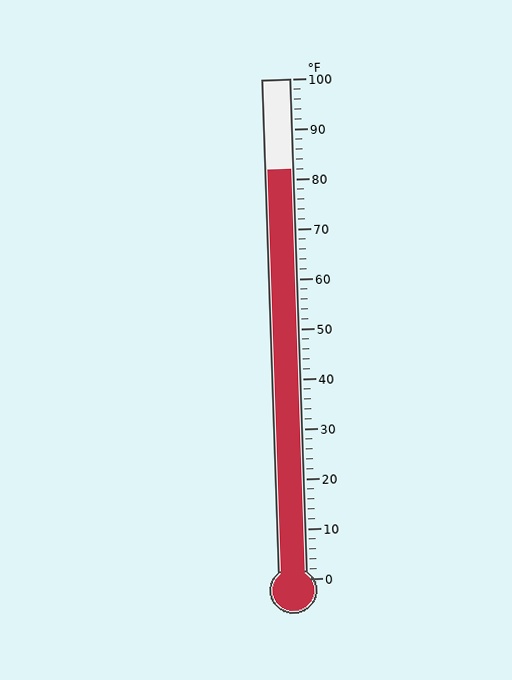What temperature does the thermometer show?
The thermometer shows approximately 82°F.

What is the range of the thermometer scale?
The thermometer scale ranges from 0°F to 100°F.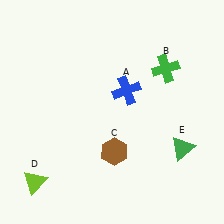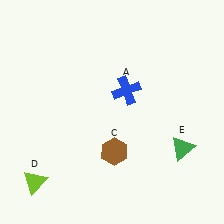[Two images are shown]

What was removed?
The green cross (B) was removed in Image 2.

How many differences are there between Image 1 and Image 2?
There is 1 difference between the two images.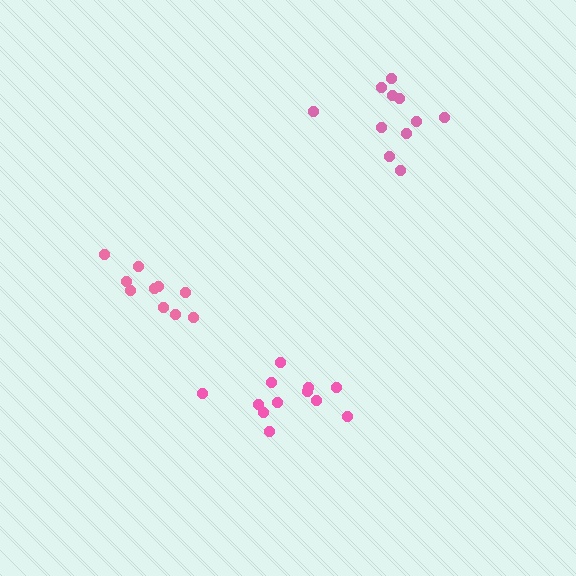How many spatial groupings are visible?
There are 3 spatial groupings.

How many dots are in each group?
Group 1: 11 dots, Group 2: 10 dots, Group 3: 12 dots (33 total).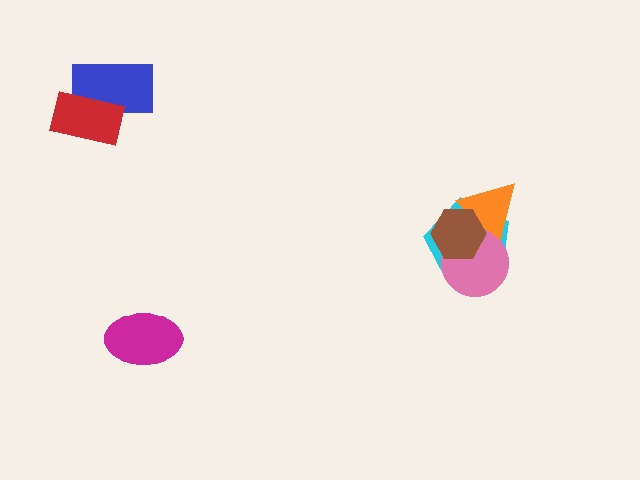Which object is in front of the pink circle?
The brown hexagon is in front of the pink circle.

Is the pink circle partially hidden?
Yes, it is partially covered by another shape.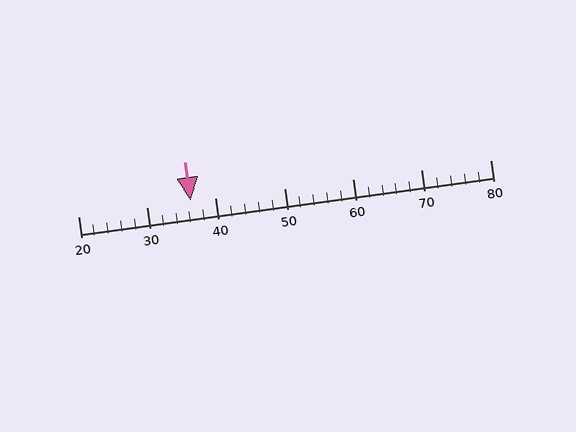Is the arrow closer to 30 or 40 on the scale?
The arrow is closer to 40.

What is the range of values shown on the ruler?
The ruler shows values from 20 to 80.